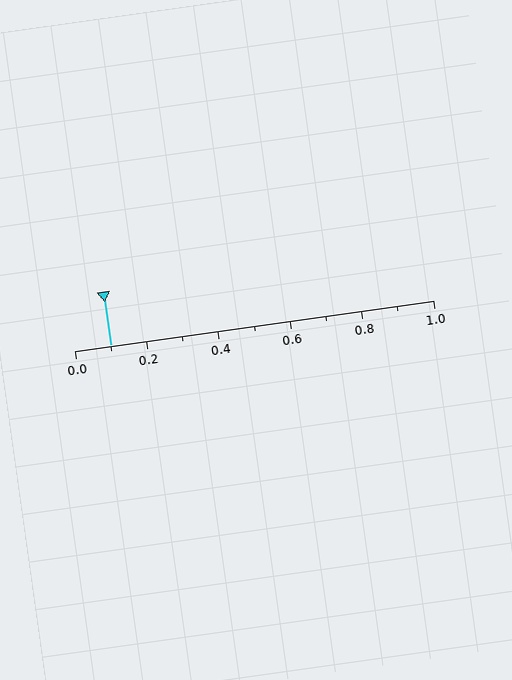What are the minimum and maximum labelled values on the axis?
The axis runs from 0.0 to 1.0.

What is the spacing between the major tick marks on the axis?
The major ticks are spaced 0.2 apart.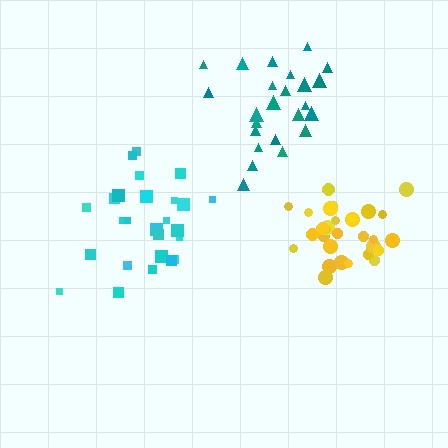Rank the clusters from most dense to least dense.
yellow, teal, cyan.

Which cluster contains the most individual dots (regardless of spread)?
Yellow (31).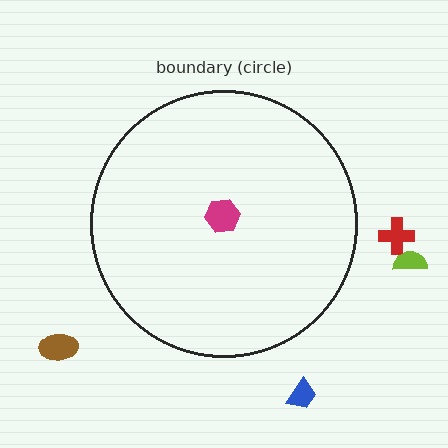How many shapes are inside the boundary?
1 inside, 4 outside.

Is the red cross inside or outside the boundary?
Outside.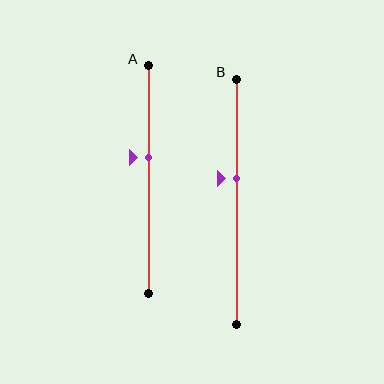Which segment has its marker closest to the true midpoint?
Segment B has its marker closest to the true midpoint.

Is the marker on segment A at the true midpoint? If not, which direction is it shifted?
No, the marker on segment A is shifted upward by about 9% of the segment length.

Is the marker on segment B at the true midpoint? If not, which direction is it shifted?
No, the marker on segment B is shifted upward by about 9% of the segment length.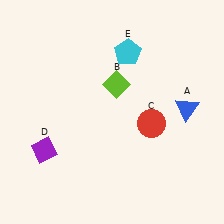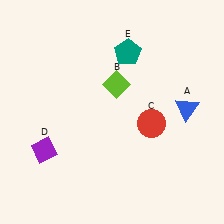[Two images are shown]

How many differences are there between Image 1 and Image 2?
There is 1 difference between the two images.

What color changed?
The pentagon (E) changed from cyan in Image 1 to teal in Image 2.